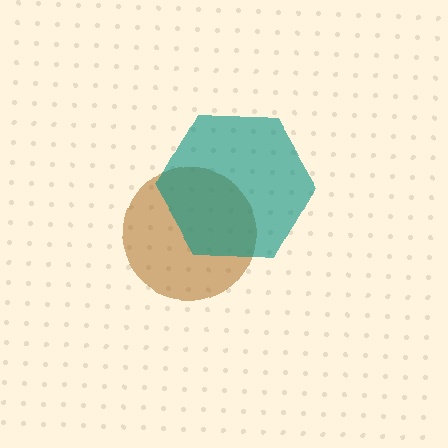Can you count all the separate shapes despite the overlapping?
Yes, there are 2 separate shapes.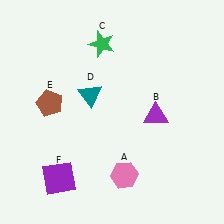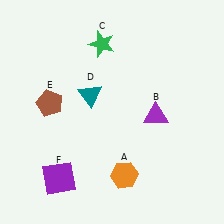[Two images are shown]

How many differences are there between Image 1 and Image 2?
There is 1 difference between the two images.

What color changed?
The hexagon (A) changed from pink in Image 1 to orange in Image 2.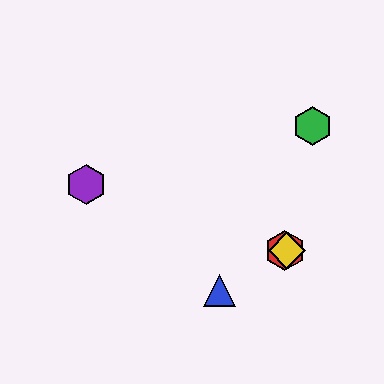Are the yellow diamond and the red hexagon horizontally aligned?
Yes, both are at y≈250.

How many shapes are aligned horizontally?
2 shapes (the red hexagon, the yellow diamond) are aligned horizontally.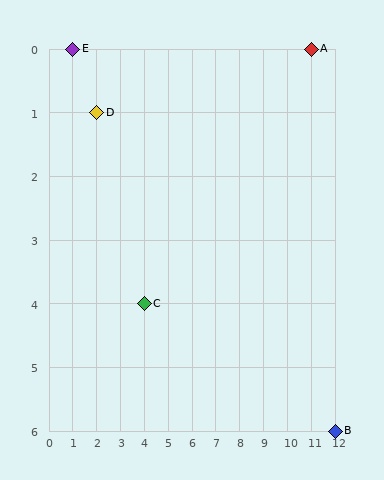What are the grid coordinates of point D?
Point D is at grid coordinates (2, 1).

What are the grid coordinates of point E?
Point E is at grid coordinates (1, 0).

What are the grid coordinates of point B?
Point B is at grid coordinates (12, 6).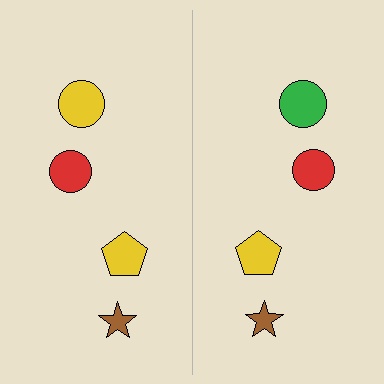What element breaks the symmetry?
The green circle on the right side breaks the symmetry — its mirror counterpart is yellow.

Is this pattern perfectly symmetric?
No, the pattern is not perfectly symmetric. The green circle on the right side breaks the symmetry — its mirror counterpart is yellow.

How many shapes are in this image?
There are 8 shapes in this image.